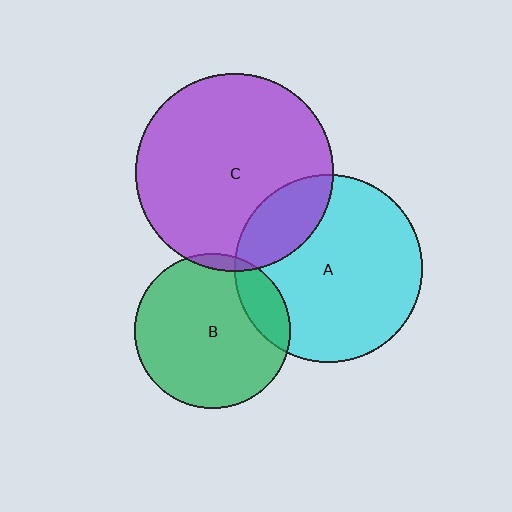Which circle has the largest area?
Circle C (purple).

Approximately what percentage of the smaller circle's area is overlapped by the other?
Approximately 20%.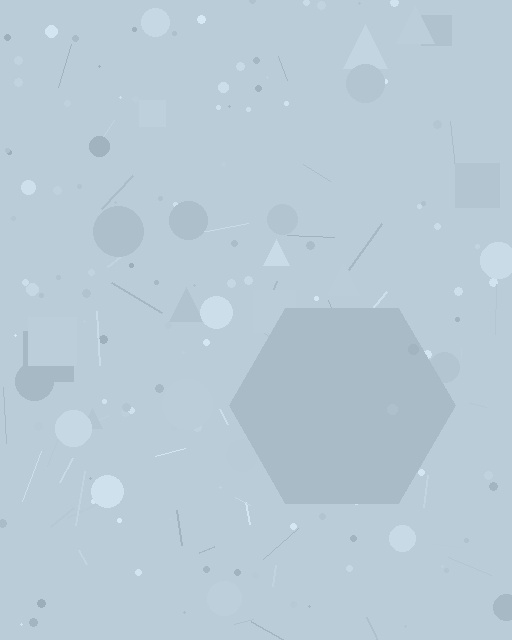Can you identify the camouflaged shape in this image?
The camouflaged shape is a hexagon.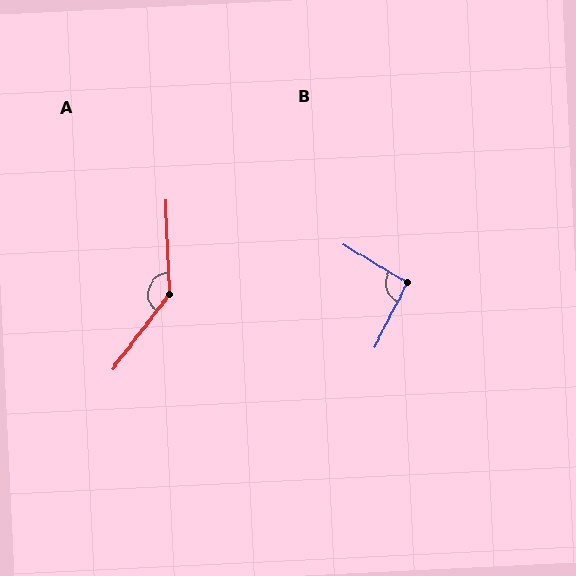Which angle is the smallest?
B, at approximately 94 degrees.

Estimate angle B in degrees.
Approximately 94 degrees.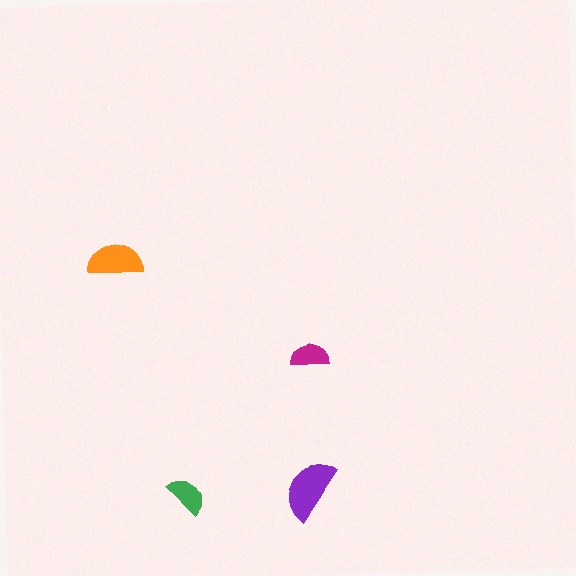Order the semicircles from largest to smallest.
the purple one, the orange one, the green one, the magenta one.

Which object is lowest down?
The green semicircle is bottommost.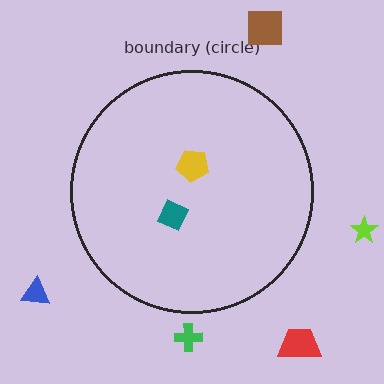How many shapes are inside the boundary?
2 inside, 5 outside.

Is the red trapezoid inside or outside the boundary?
Outside.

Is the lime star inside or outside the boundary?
Outside.